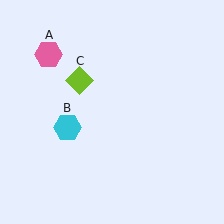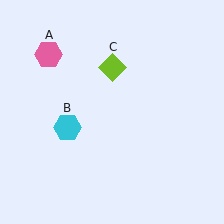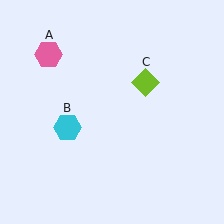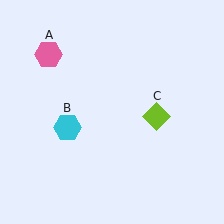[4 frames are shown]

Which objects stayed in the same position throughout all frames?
Pink hexagon (object A) and cyan hexagon (object B) remained stationary.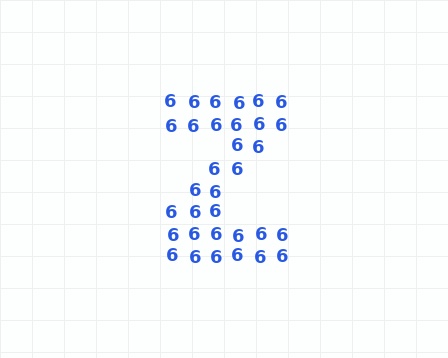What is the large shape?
The large shape is the letter Z.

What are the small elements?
The small elements are digit 6's.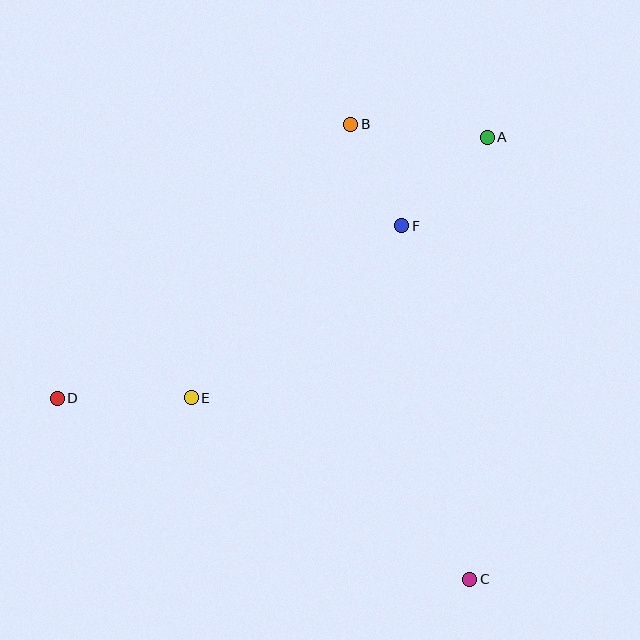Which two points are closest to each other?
Points B and F are closest to each other.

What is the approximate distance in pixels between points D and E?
The distance between D and E is approximately 134 pixels.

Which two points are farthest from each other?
Points A and D are farthest from each other.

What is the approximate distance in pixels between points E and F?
The distance between E and F is approximately 272 pixels.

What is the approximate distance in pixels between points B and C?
The distance between B and C is approximately 470 pixels.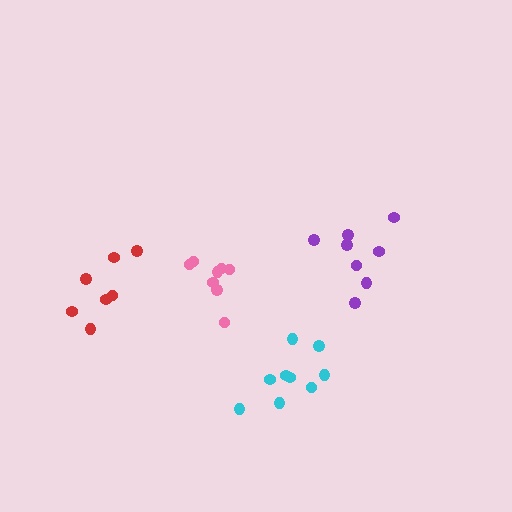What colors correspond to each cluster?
The clusters are colored: pink, cyan, purple, red.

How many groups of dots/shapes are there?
There are 4 groups.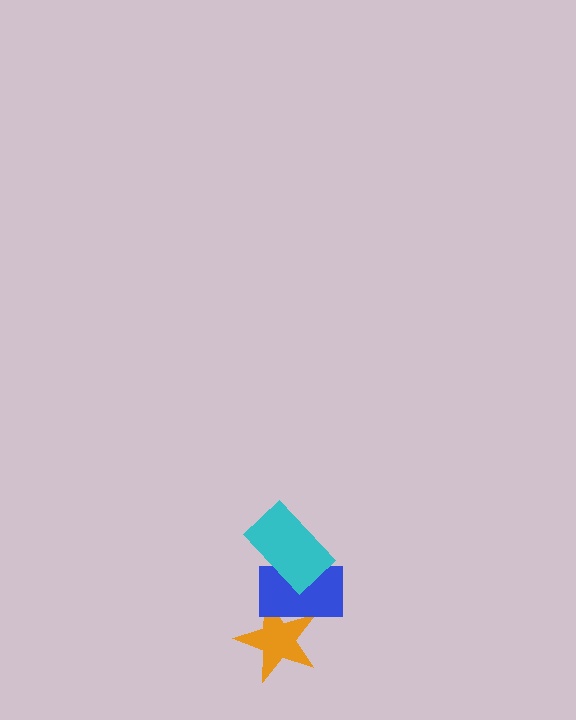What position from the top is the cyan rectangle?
The cyan rectangle is 1st from the top.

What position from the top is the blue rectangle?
The blue rectangle is 2nd from the top.